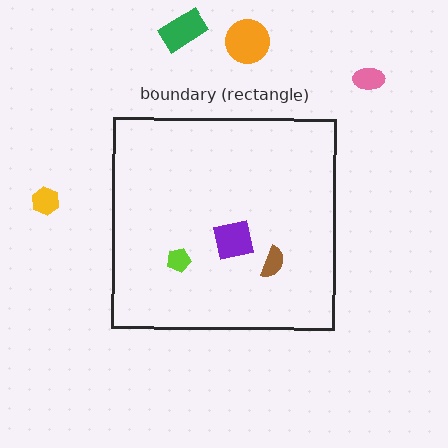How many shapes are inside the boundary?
3 inside, 4 outside.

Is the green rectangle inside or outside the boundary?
Outside.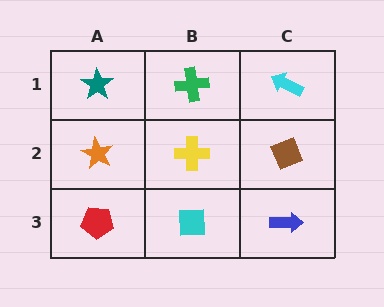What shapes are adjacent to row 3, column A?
An orange star (row 2, column A), a cyan square (row 3, column B).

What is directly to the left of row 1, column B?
A teal star.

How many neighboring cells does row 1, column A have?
2.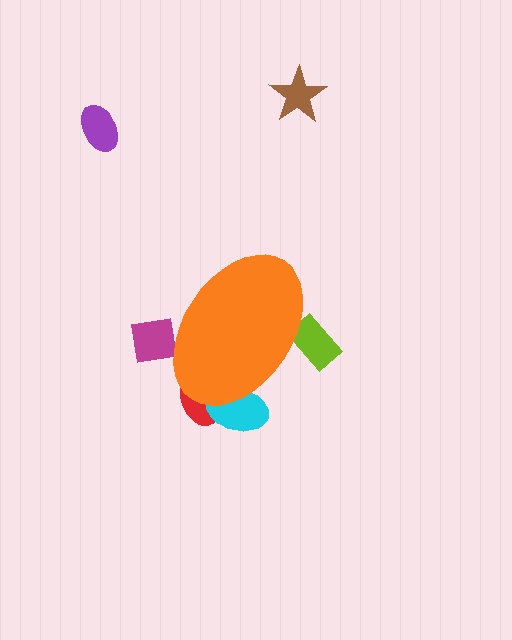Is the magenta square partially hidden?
Yes, the magenta square is partially hidden behind the orange ellipse.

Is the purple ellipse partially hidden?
No, the purple ellipse is fully visible.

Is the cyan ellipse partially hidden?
Yes, the cyan ellipse is partially hidden behind the orange ellipse.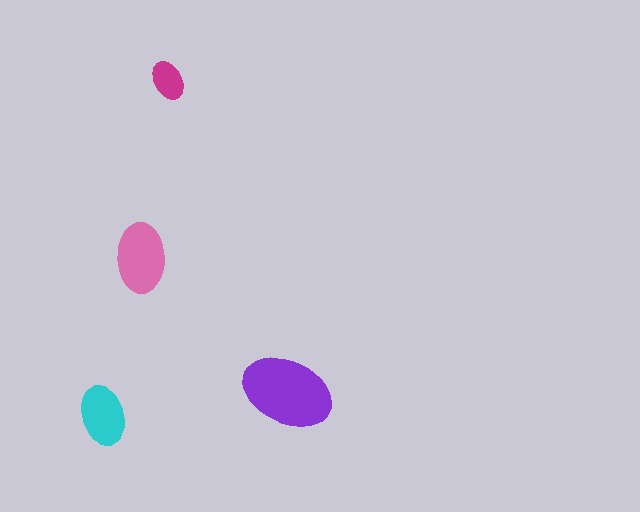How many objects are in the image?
There are 4 objects in the image.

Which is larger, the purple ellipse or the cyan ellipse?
The purple one.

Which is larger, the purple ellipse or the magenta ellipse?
The purple one.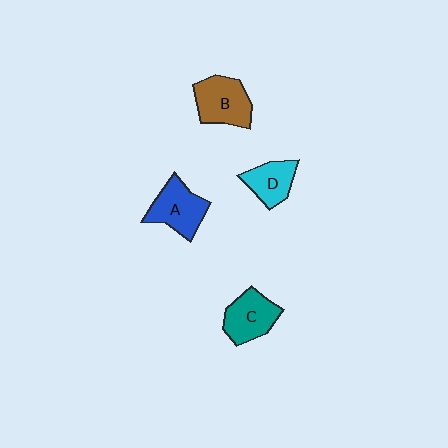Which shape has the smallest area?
Shape D (cyan).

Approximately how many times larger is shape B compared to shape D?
Approximately 1.4 times.